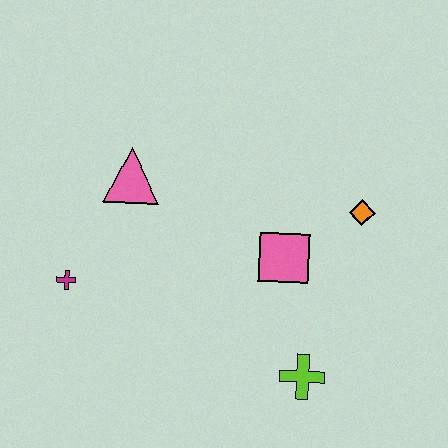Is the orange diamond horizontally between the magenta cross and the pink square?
No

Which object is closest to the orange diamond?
The pink square is closest to the orange diamond.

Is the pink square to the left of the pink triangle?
No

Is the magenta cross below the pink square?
Yes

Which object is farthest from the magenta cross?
The orange diamond is farthest from the magenta cross.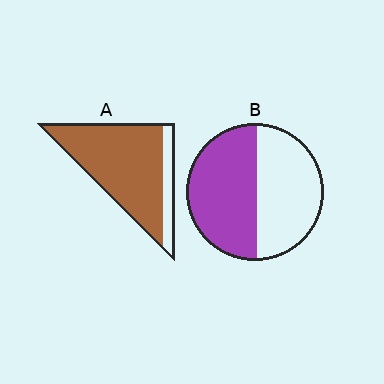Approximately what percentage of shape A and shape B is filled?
A is approximately 85% and B is approximately 50%.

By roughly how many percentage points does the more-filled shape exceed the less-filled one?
By roughly 30 percentage points (A over B).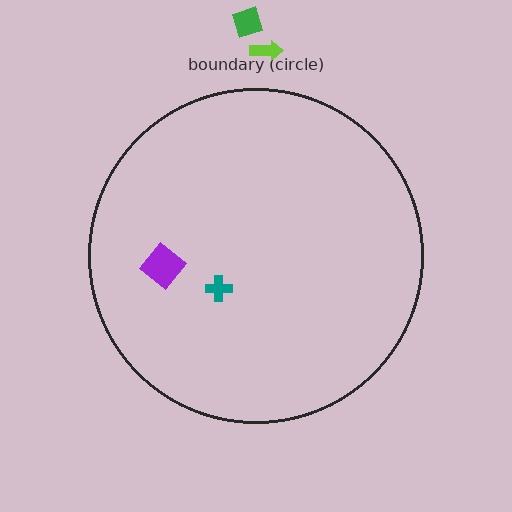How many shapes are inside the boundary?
2 inside, 2 outside.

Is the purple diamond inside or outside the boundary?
Inside.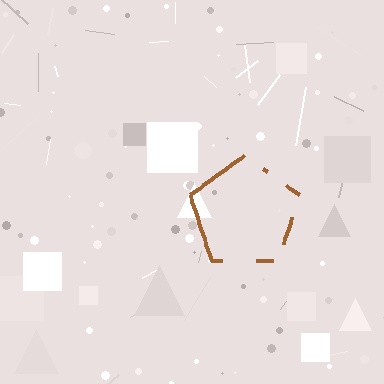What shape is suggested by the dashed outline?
The dashed outline suggests a pentagon.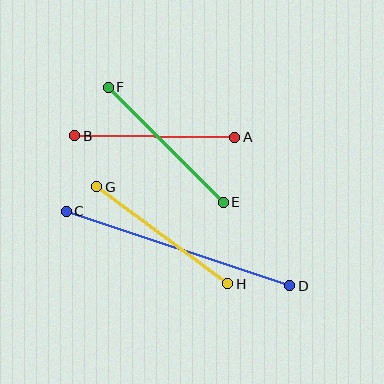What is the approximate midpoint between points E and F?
The midpoint is at approximately (166, 145) pixels.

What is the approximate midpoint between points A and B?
The midpoint is at approximately (155, 136) pixels.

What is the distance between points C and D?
The distance is approximately 235 pixels.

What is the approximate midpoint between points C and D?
The midpoint is at approximately (178, 248) pixels.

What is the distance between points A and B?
The distance is approximately 160 pixels.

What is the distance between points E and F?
The distance is approximately 163 pixels.